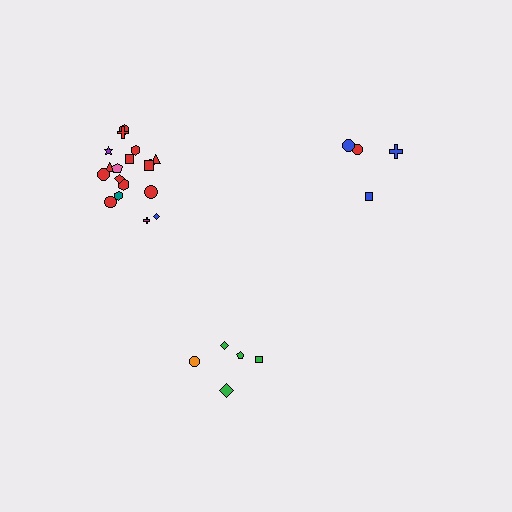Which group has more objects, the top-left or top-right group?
The top-left group.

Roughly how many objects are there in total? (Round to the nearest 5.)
Roughly 25 objects in total.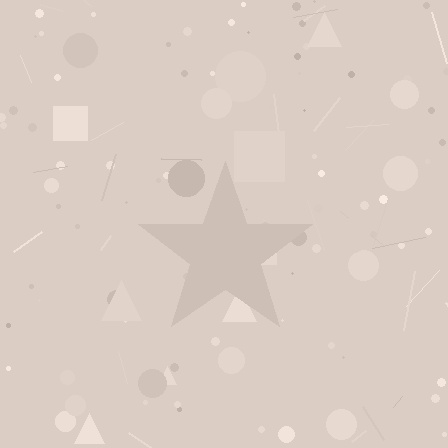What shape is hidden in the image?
A star is hidden in the image.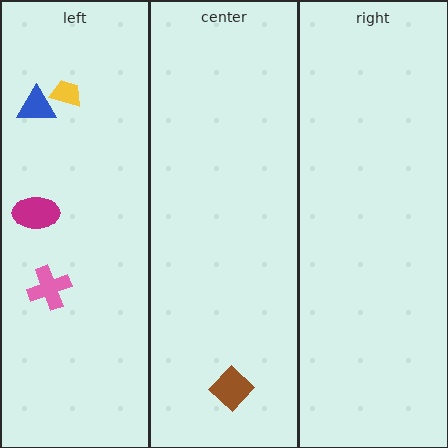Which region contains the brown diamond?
The center region.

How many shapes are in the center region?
1.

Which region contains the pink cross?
The left region.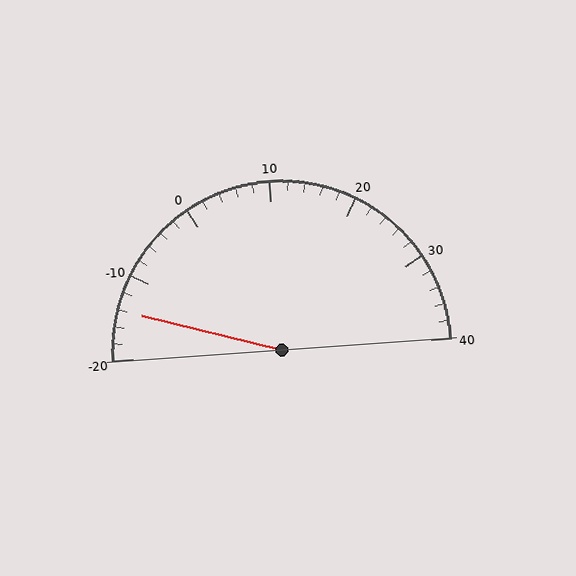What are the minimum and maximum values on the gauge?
The gauge ranges from -20 to 40.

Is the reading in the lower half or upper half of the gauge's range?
The reading is in the lower half of the range (-20 to 40).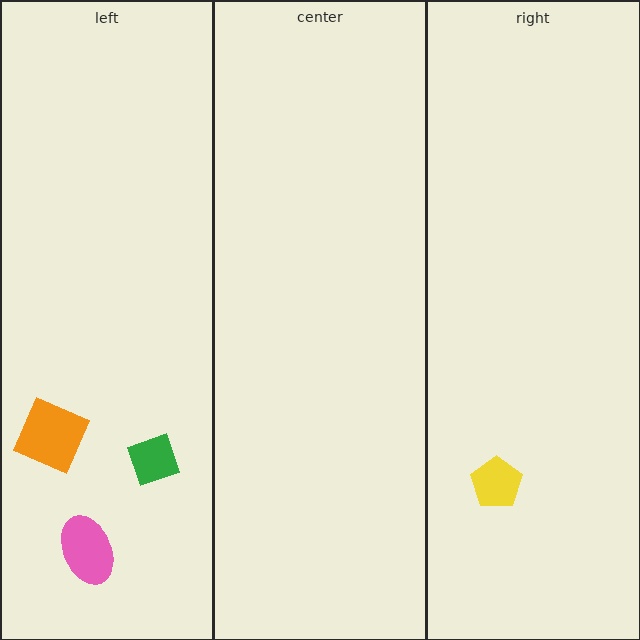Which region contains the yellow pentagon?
The right region.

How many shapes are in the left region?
3.